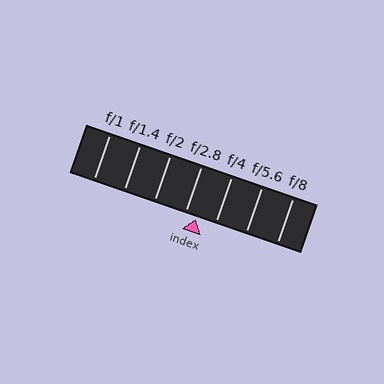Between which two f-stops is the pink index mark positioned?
The index mark is between f/2.8 and f/4.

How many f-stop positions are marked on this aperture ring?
There are 7 f-stop positions marked.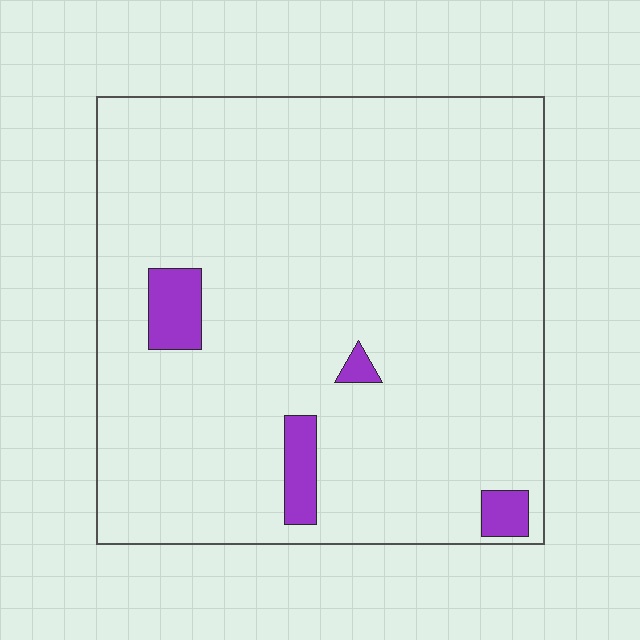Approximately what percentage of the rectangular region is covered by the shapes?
Approximately 5%.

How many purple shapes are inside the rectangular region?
4.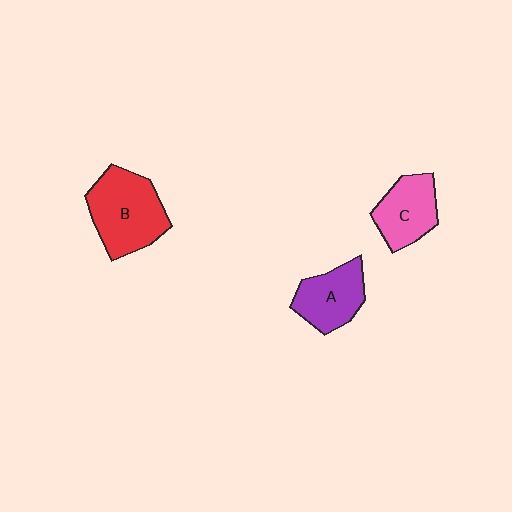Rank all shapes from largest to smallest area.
From largest to smallest: B (red), A (purple), C (pink).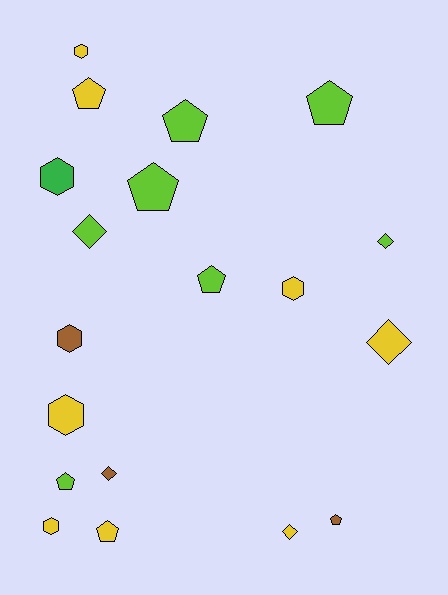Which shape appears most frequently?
Pentagon, with 8 objects.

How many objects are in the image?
There are 19 objects.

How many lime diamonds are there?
There are 2 lime diamonds.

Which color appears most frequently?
Yellow, with 8 objects.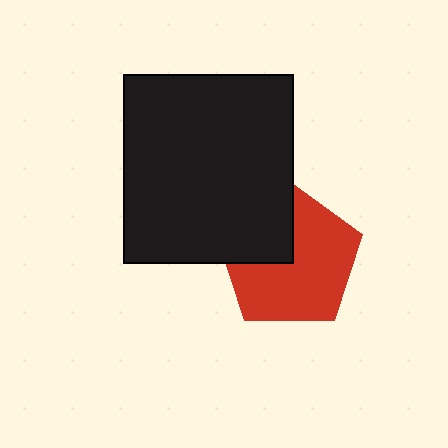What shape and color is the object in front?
The object in front is a black rectangle.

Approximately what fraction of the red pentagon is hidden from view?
Roughly 30% of the red pentagon is hidden behind the black rectangle.